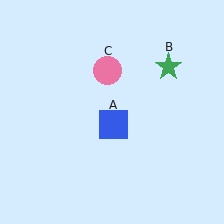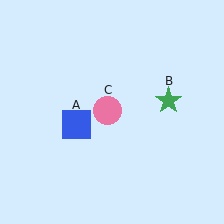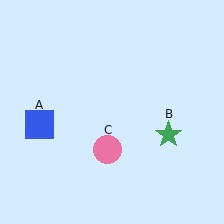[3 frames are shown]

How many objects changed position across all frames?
3 objects changed position: blue square (object A), green star (object B), pink circle (object C).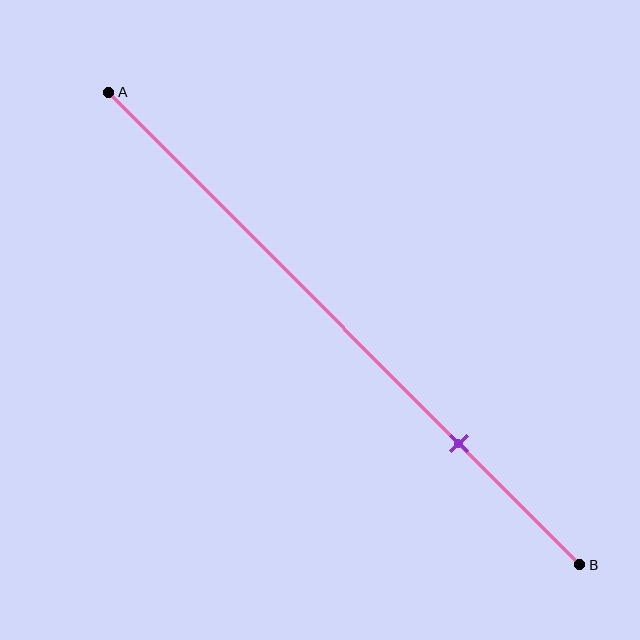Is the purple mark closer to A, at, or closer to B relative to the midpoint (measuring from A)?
The purple mark is closer to point B than the midpoint of segment AB.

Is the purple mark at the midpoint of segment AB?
No, the mark is at about 75% from A, not at the 50% midpoint.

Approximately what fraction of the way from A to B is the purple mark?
The purple mark is approximately 75% of the way from A to B.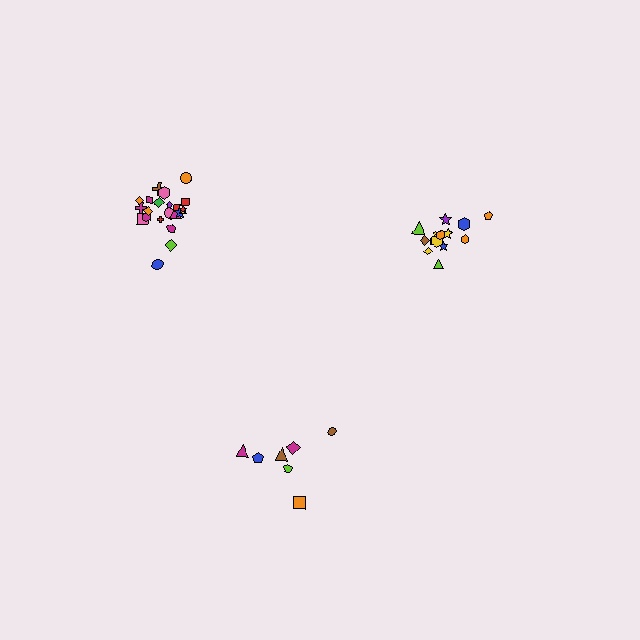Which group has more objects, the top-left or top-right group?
The top-left group.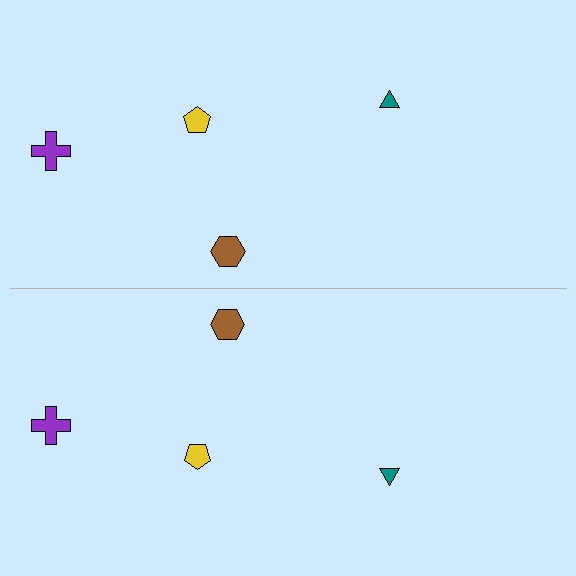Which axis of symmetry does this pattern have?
The pattern has a horizontal axis of symmetry running through the center of the image.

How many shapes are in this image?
There are 8 shapes in this image.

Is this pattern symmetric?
Yes, this pattern has bilateral (reflection) symmetry.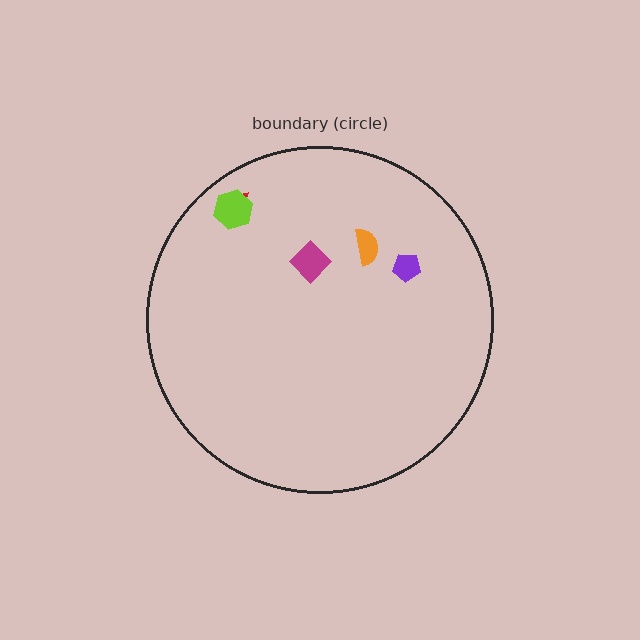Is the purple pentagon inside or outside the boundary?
Inside.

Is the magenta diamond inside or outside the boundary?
Inside.